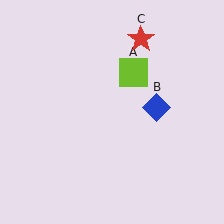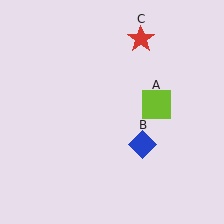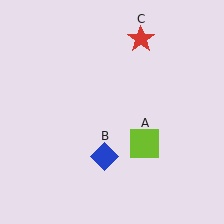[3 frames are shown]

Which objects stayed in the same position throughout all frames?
Red star (object C) remained stationary.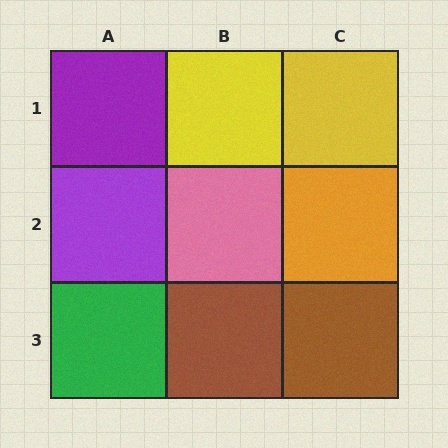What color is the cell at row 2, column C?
Orange.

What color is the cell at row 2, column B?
Pink.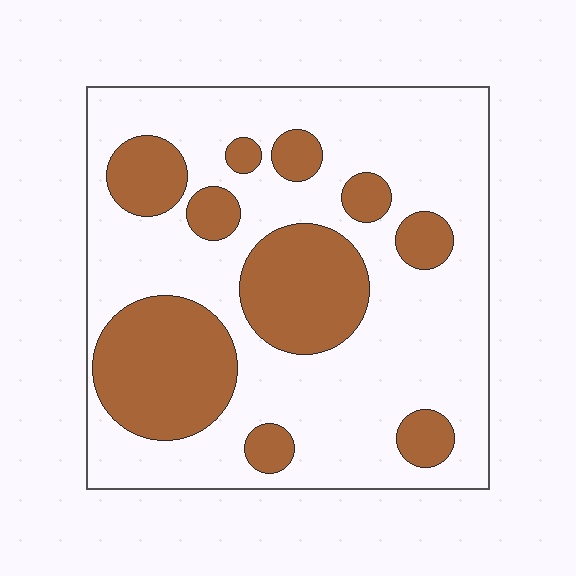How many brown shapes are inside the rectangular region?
10.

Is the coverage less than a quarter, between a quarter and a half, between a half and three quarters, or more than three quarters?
Between a quarter and a half.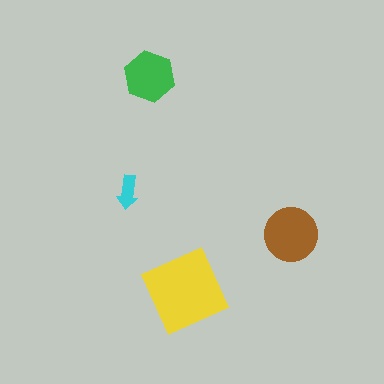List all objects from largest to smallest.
The yellow square, the brown circle, the green hexagon, the cyan arrow.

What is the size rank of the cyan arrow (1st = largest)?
4th.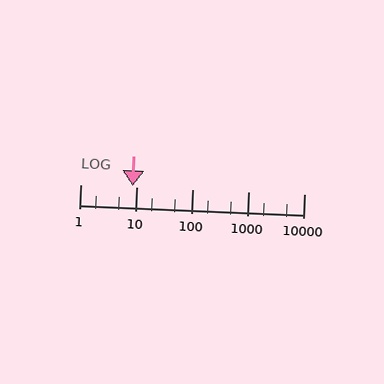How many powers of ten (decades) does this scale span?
The scale spans 4 decades, from 1 to 10000.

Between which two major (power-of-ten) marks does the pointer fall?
The pointer is between 1 and 10.